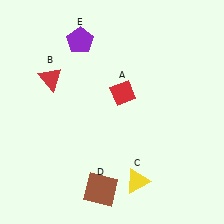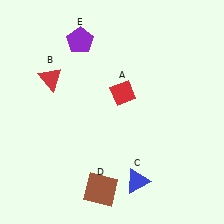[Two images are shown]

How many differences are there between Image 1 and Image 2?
There is 1 difference between the two images.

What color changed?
The triangle (C) changed from yellow in Image 1 to blue in Image 2.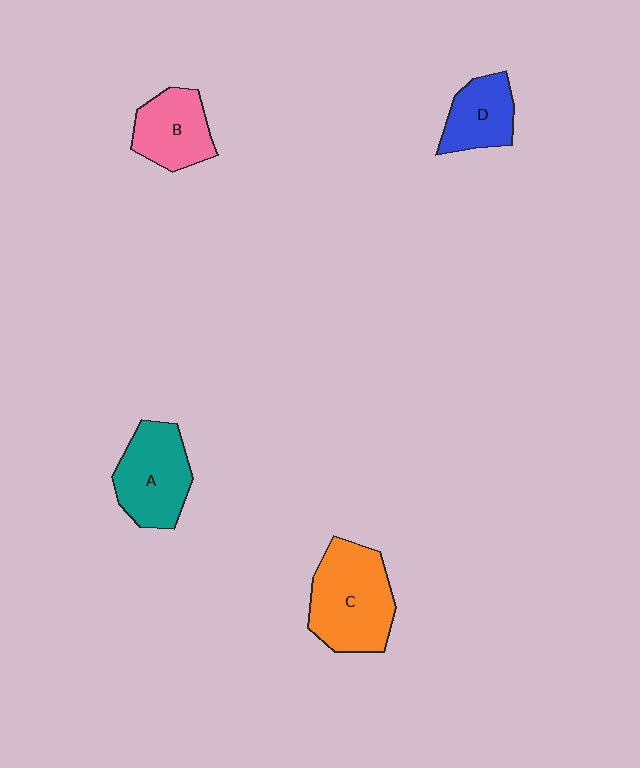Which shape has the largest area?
Shape C (orange).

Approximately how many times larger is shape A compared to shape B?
Approximately 1.2 times.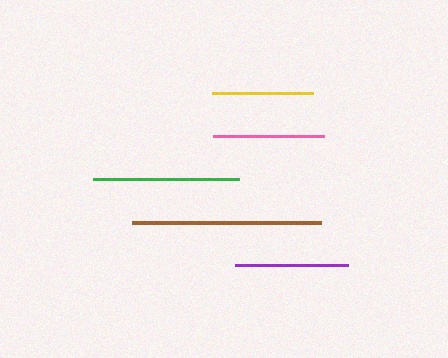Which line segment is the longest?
The brown line is the longest at approximately 189 pixels.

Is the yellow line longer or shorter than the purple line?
The purple line is longer than the yellow line.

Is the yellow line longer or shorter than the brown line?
The brown line is longer than the yellow line.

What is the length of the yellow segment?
The yellow segment is approximately 101 pixels long.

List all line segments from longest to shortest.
From longest to shortest: brown, green, purple, pink, yellow.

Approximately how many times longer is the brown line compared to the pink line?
The brown line is approximately 1.7 times the length of the pink line.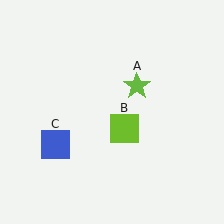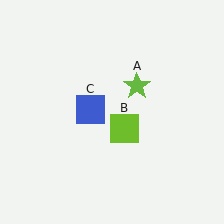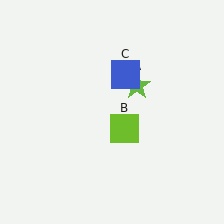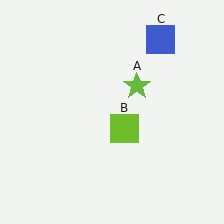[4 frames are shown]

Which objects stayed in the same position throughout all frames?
Lime star (object A) and lime square (object B) remained stationary.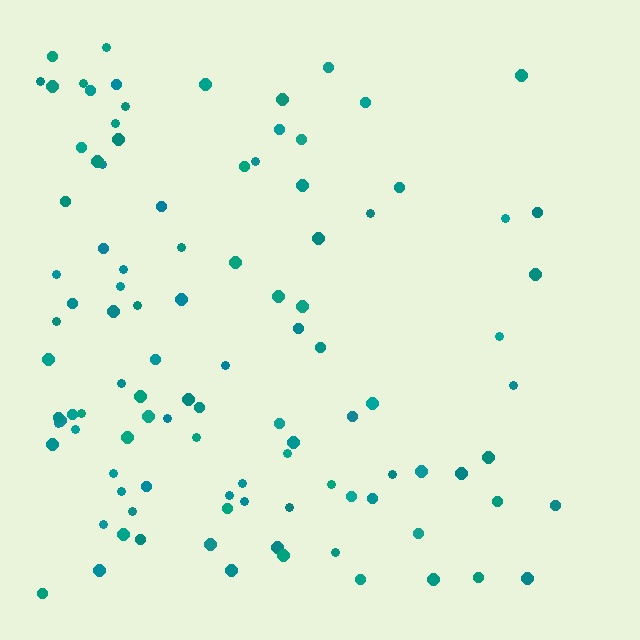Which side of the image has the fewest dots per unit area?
The right.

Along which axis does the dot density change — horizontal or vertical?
Horizontal.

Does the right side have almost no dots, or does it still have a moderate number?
Still a moderate number, just noticeably fewer than the left.